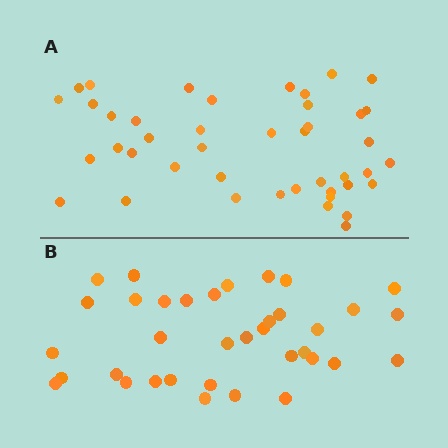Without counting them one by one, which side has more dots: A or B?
Region A (the top region) has more dots.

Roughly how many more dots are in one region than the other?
Region A has roughly 8 or so more dots than region B.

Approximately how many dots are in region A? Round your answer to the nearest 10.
About 40 dots. (The exact count is 43, which rounds to 40.)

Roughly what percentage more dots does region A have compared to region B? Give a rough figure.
About 20% more.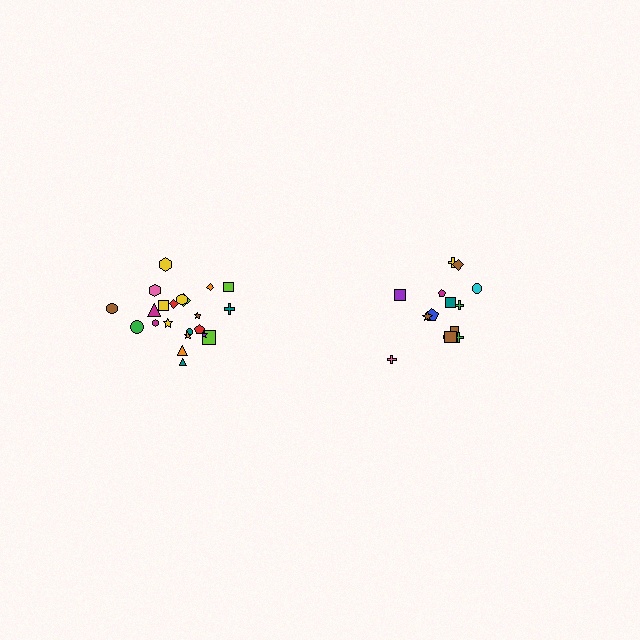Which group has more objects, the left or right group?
The left group.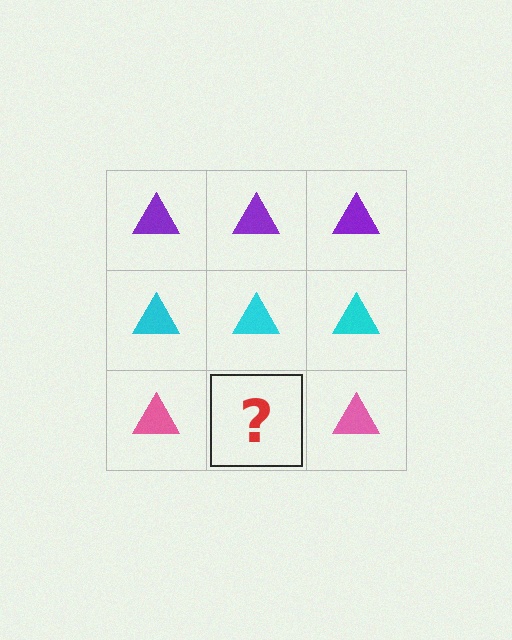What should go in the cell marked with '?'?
The missing cell should contain a pink triangle.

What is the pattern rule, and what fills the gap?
The rule is that each row has a consistent color. The gap should be filled with a pink triangle.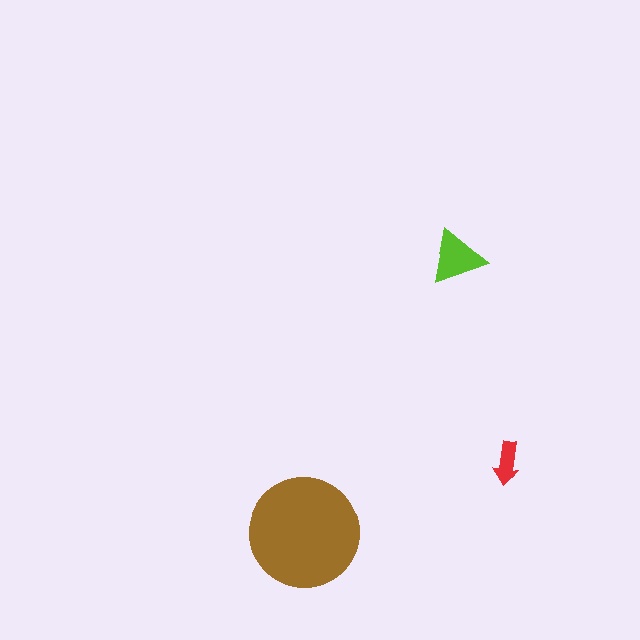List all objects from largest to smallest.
The brown circle, the lime triangle, the red arrow.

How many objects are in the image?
There are 3 objects in the image.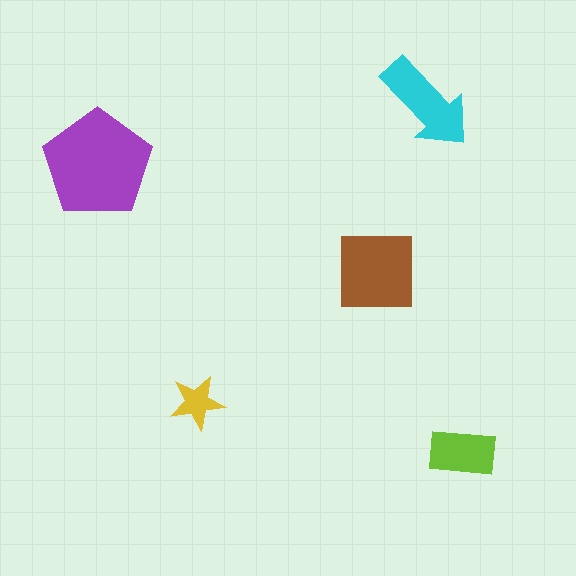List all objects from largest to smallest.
The purple pentagon, the brown square, the cyan arrow, the lime rectangle, the yellow star.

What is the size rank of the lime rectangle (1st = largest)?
4th.